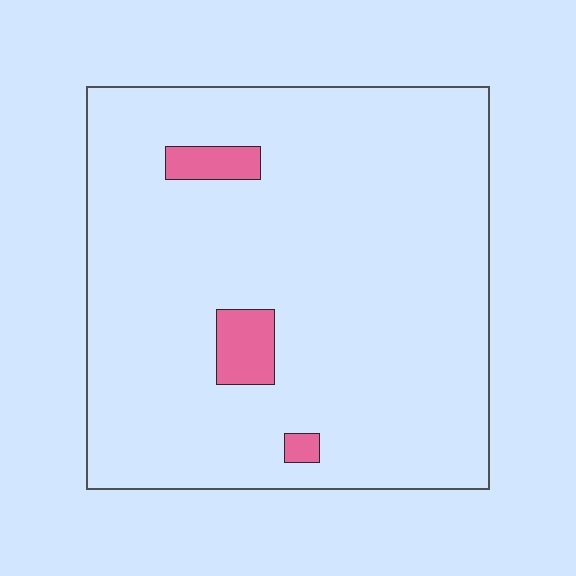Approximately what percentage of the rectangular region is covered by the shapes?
Approximately 5%.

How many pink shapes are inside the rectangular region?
3.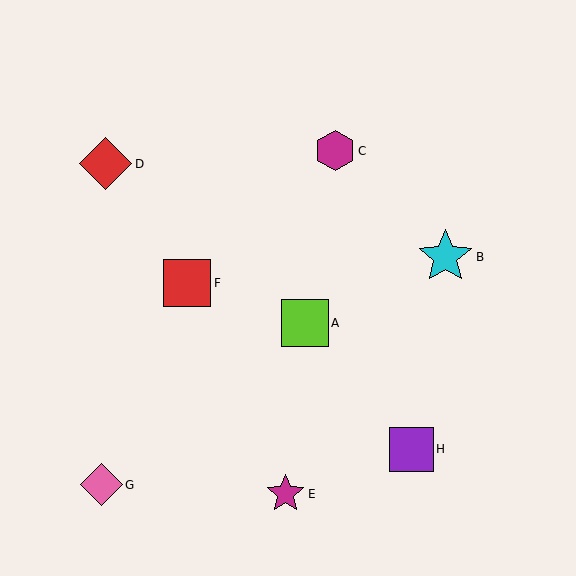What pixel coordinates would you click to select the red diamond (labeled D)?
Click at (106, 164) to select the red diamond D.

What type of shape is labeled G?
Shape G is a pink diamond.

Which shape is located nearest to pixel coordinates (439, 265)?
The cyan star (labeled B) at (445, 257) is nearest to that location.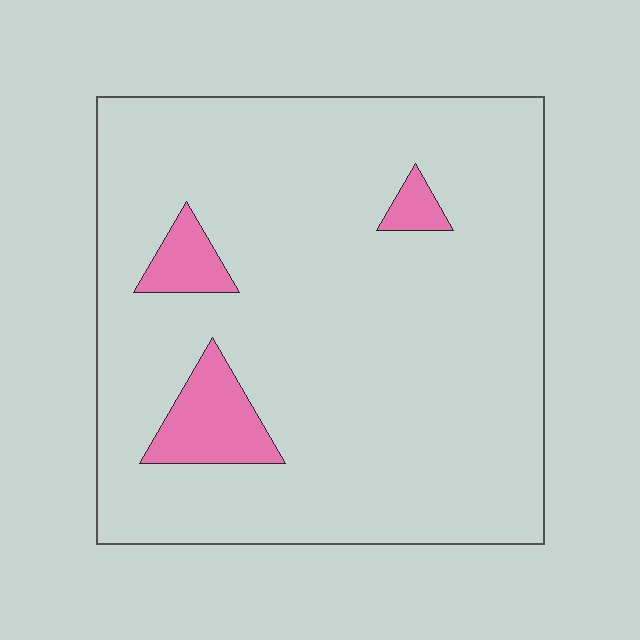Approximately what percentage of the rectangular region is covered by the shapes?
Approximately 10%.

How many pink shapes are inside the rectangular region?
3.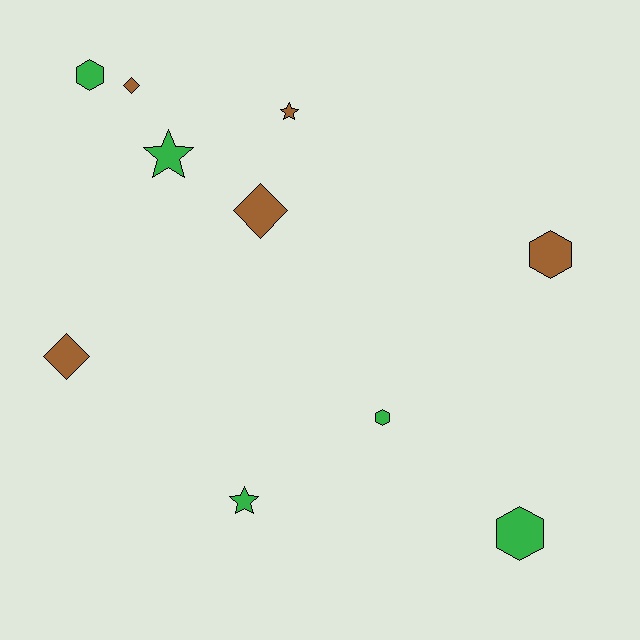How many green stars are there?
There are 2 green stars.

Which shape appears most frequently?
Hexagon, with 4 objects.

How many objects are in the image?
There are 10 objects.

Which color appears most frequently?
Green, with 5 objects.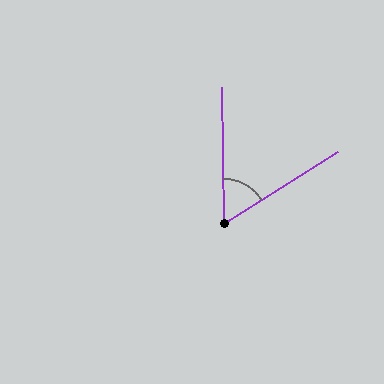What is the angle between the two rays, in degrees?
Approximately 59 degrees.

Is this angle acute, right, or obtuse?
It is acute.